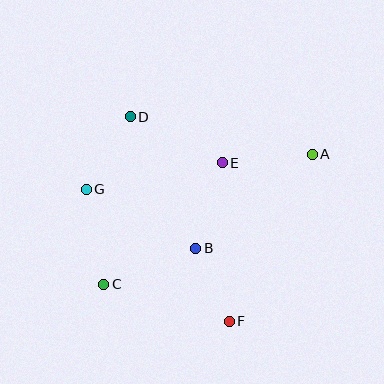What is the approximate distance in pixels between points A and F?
The distance between A and F is approximately 186 pixels.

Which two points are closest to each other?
Points B and F are closest to each other.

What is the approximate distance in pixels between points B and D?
The distance between B and D is approximately 147 pixels.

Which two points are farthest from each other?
Points A and C are farthest from each other.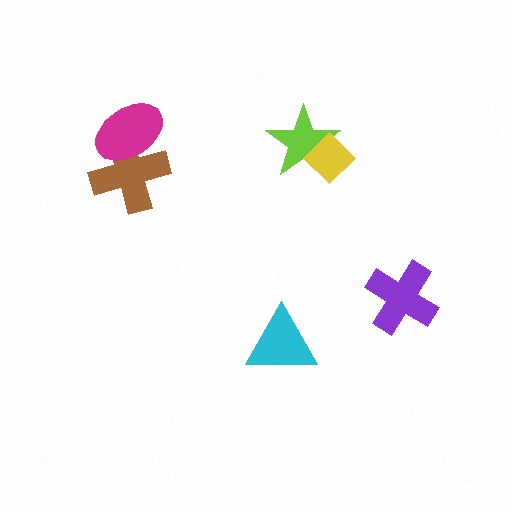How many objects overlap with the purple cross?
0 objects overlap with the purple cross.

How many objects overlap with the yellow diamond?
1 object overlaps with the yellow diamond.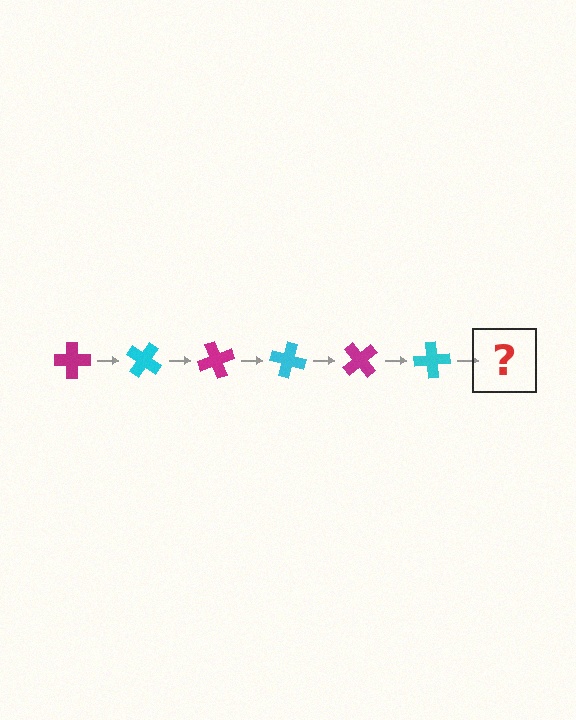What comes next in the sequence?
The next element should be a magenta cross, rotated 210 degrees from the start.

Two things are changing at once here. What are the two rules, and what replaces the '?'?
The two rules are that it rotates 35 degrees each step and the color cycles through magenta and cyan. The '?' should be a magenta cross, rotated 210 degrees from the start.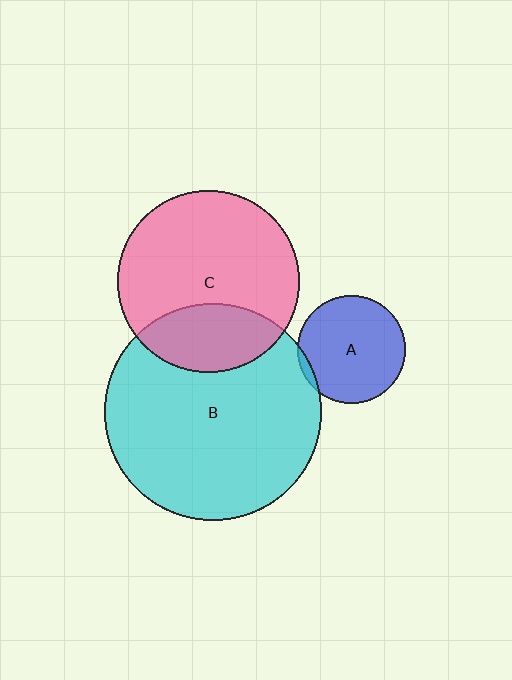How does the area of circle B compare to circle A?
Approximately 4.0 times.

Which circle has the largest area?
Circle B (cyan).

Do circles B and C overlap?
Yes.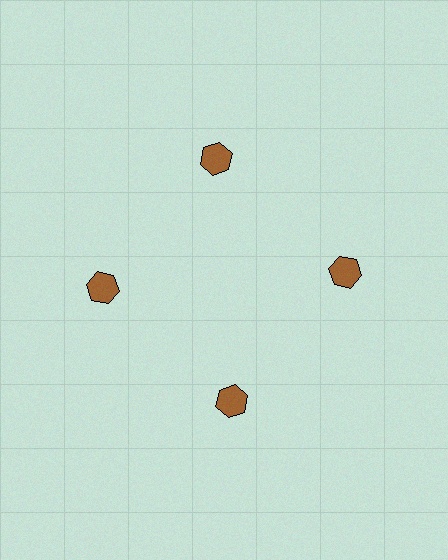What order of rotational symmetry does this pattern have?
This pattern has 4-fold rotational symmetry.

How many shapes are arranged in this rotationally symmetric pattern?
There are 4 shapes, arranged in 4 groups of 1.